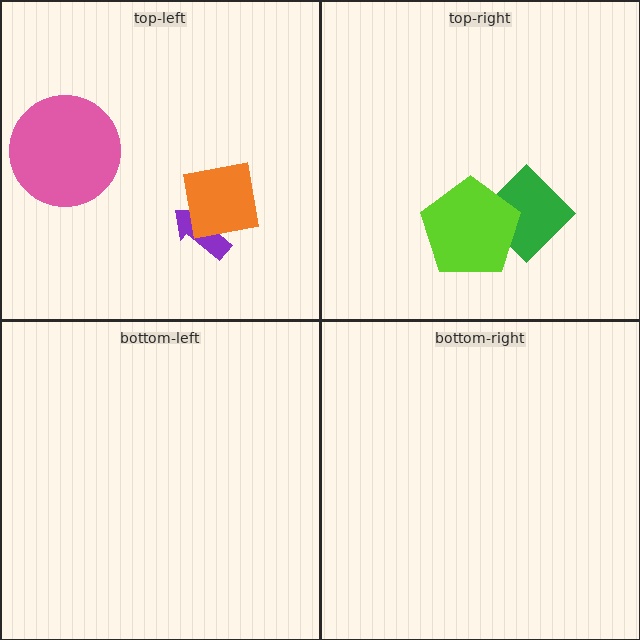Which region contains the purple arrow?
The top-left region.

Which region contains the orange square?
The top-left region.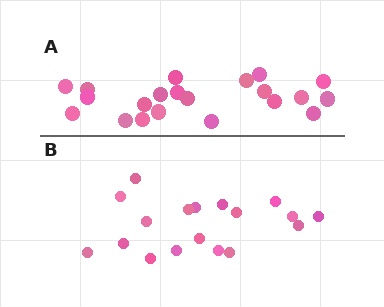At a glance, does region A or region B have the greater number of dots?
Region A (the top region) has more dots.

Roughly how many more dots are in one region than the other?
Region A has just a few more — roughly 2 or 3 more dots than region B.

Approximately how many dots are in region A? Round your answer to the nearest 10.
About 20 dots. (The exact count is 21, which rounds to 20.)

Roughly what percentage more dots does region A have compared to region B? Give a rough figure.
About 15% more.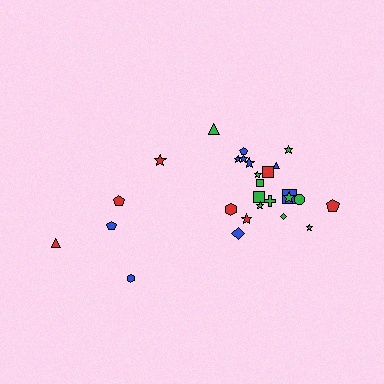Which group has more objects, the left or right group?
The right group.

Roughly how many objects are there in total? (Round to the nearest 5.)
Roughly 25 objects in total.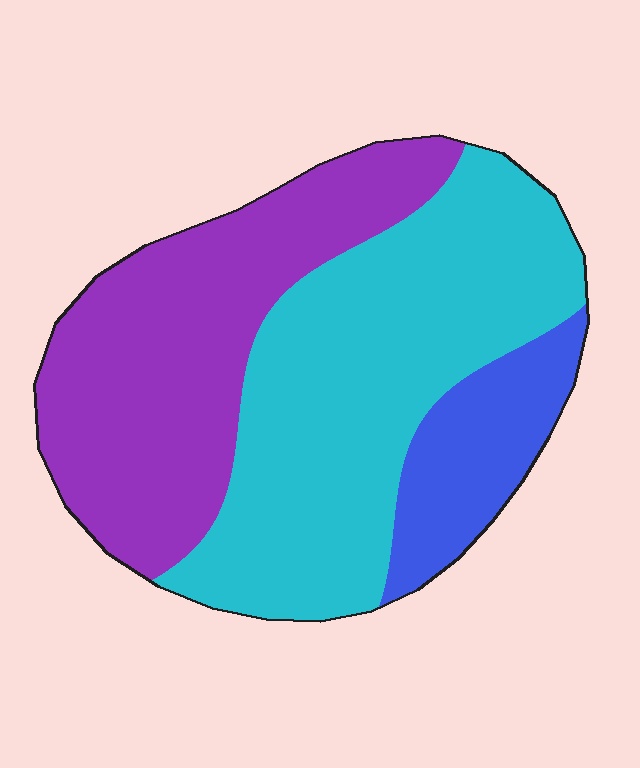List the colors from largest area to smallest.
From largest to smallest: cyan, purple, blue.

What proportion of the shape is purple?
Purple covers around 40% of the shape.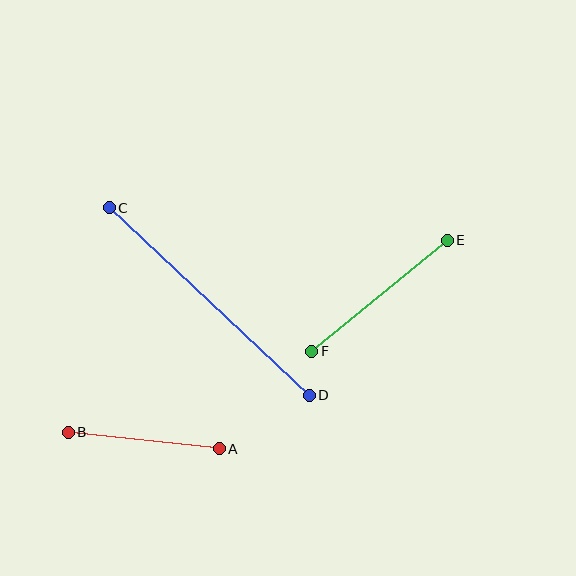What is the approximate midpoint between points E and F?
The midpoint is at approximately (380, 296) pixels.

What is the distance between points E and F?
The distance is approximately 175 pixels.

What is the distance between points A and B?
The distance is approximately 152 pixels.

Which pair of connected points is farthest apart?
Points C and D are farthest apart.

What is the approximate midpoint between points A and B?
The midpoint is at approximately (144, 440) pixels.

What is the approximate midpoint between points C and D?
The midpoint is at approximately (209, 302) pixels.